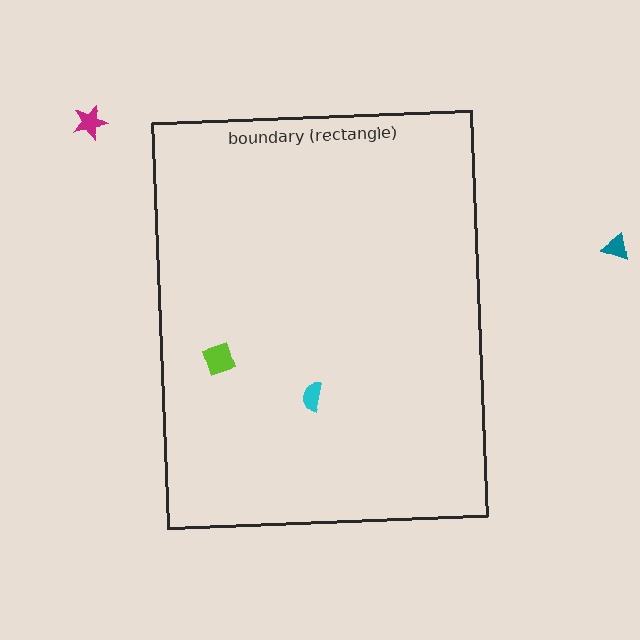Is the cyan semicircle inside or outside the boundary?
Inside.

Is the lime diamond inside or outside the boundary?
Inside.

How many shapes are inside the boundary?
2 inside, 2 outside.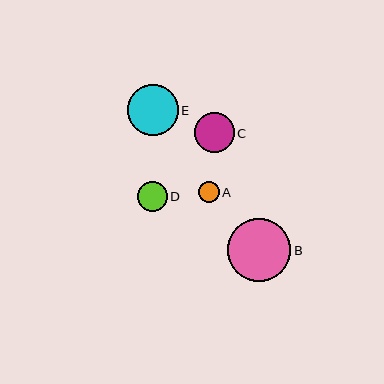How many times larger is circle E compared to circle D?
Circle E is approximately 1.7 times the size of circle D.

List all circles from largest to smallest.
From largest to smallest: B, E, C, D, A.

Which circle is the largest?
Circle B is the largest with a size of approximately 63 pixels.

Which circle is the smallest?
Circle A is the smallest with a size of approximately 21 pixels.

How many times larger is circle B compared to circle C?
Circle B is approximately 1.6 times the size of circle C.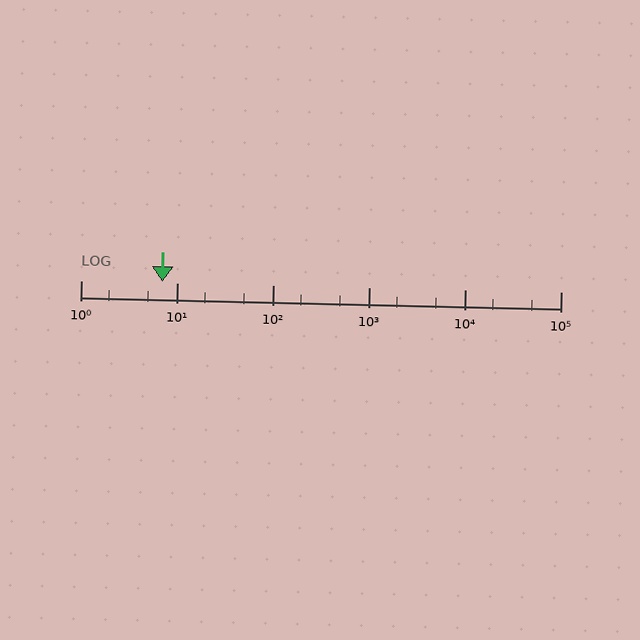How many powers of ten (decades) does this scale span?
The scale spans 5 decades, from 1 to 100000.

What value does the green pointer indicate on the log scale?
The pointer indicates approximately 7.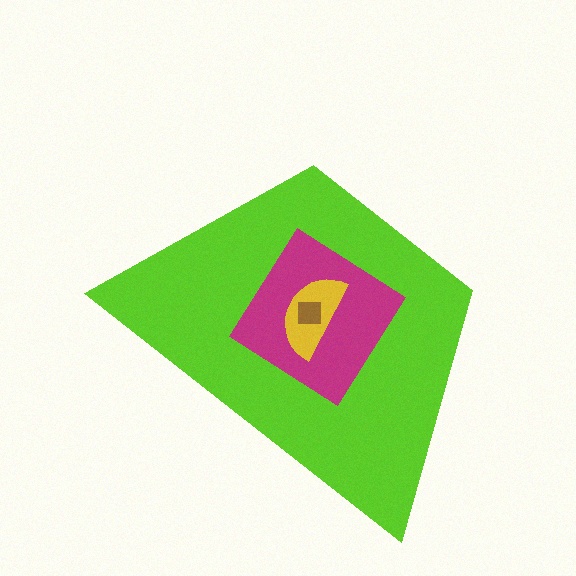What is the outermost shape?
The lime trapezoid.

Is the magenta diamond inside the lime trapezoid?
Yes.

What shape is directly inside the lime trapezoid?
The magenta diamond.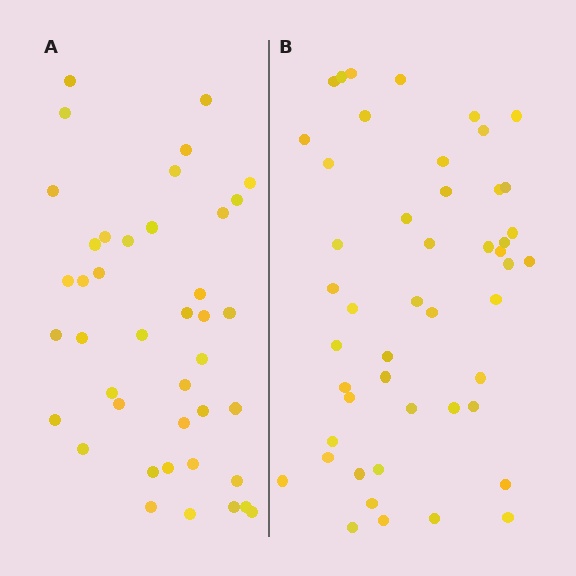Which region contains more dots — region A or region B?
Region B (the right region) has more dots.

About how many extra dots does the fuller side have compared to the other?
Region B has roughly 8 or so more dots than region A.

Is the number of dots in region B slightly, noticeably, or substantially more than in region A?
Region B has only slightly more — the two regions are fairly close. The ratio is roughly 1.2 to 1.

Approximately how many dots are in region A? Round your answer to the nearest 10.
About 40 dots. (The exact count is 41, which rounds to 40.)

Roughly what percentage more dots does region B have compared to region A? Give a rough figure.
About 15% more.